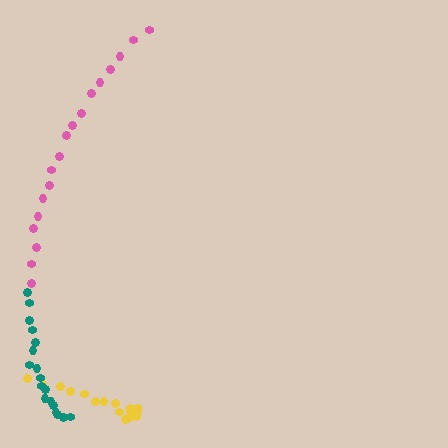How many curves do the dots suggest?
There are 3 distinct paths.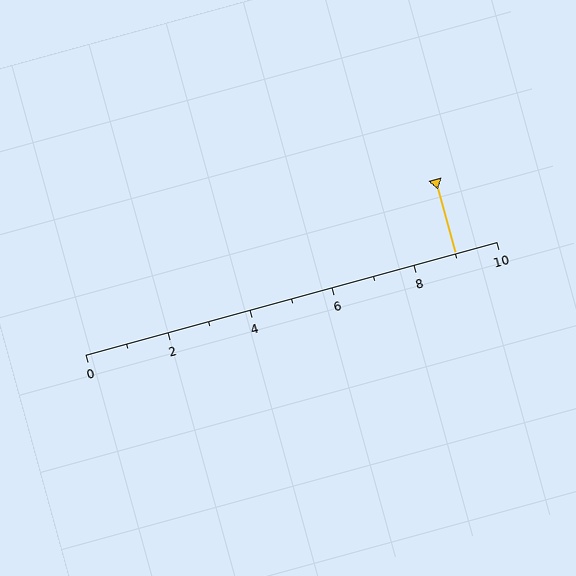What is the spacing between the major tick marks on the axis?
The major ticks are spaced 2 apart.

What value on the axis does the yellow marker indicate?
The marker indicates approximately 9.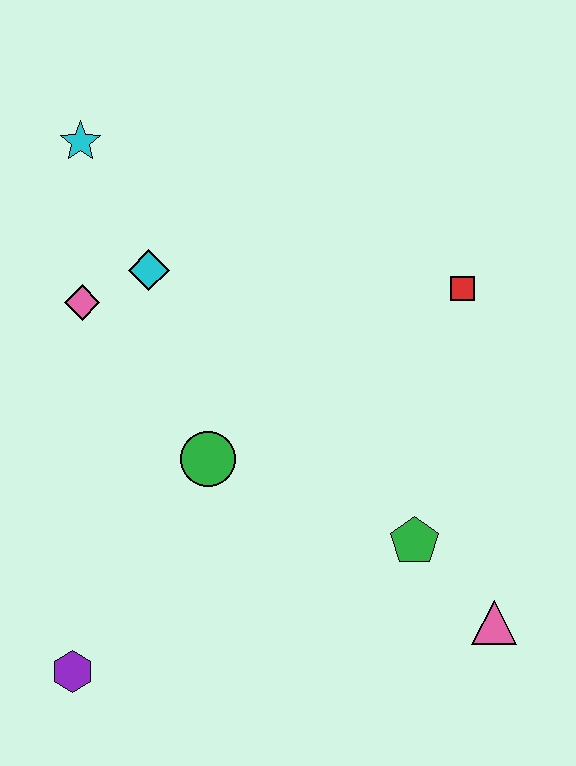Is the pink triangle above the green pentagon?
No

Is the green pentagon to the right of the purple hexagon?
Yes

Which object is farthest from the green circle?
The cyan star is farthest from the green circle.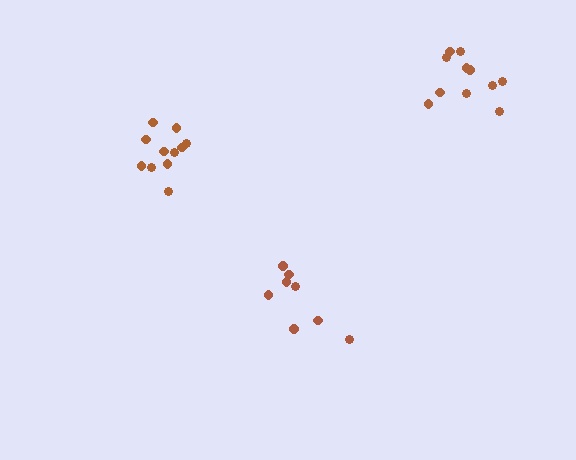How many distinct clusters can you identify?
There are 3 distinct clusters.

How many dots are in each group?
Group 1: 11 dots, Group 2: 8 dots, Group 3: 11 dots (30 total).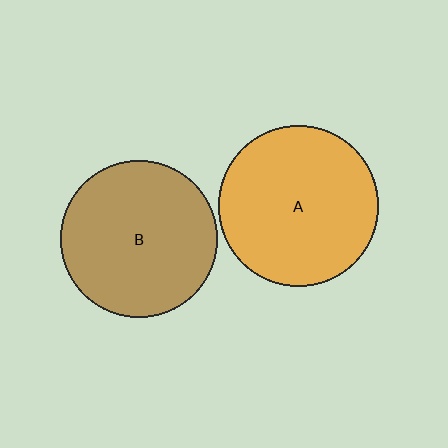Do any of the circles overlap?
No, none of the circles overlap.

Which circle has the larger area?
Circle A (orange).